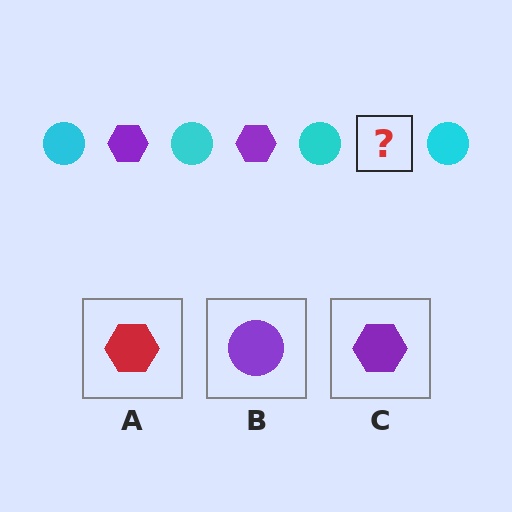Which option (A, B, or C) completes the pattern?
C.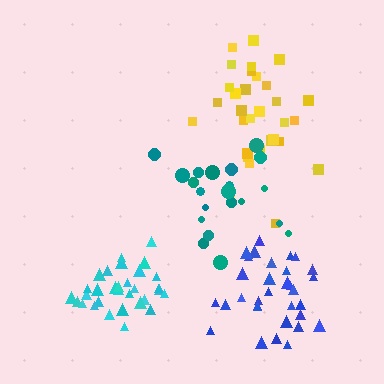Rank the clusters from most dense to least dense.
cyan, blue, teal, yellow.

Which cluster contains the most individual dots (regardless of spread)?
Blue (32).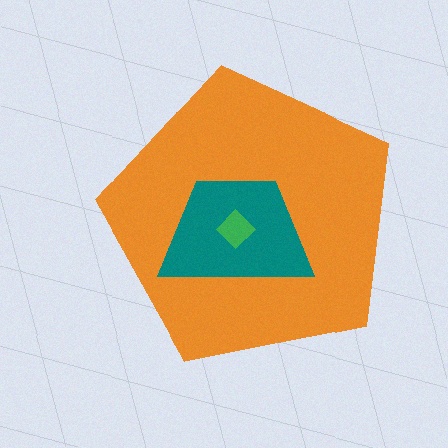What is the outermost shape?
The orange pentagon.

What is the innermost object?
The green diamond.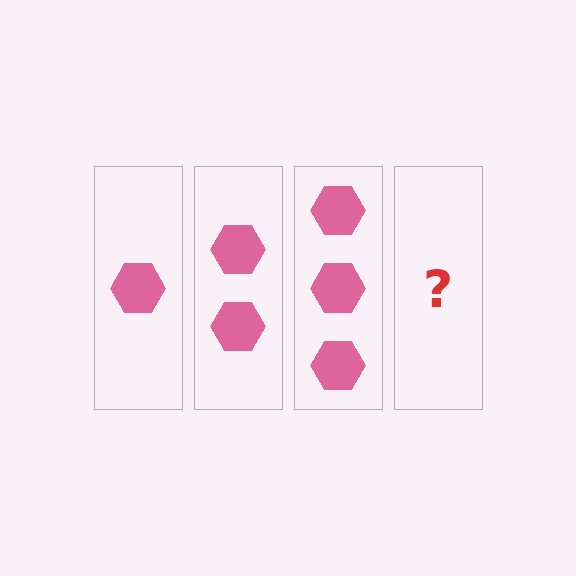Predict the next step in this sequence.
The next step is 4 hexagons.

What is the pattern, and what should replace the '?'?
The pattern is that each step adds one more hexagon. The '?' should be 4 hexagons.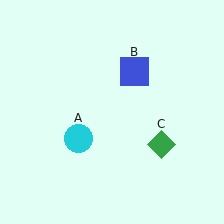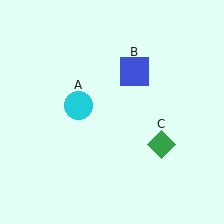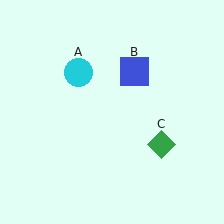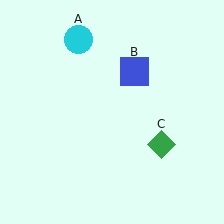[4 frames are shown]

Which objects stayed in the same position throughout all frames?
Blue square (object B) and green diamond (object C) remained stationary.